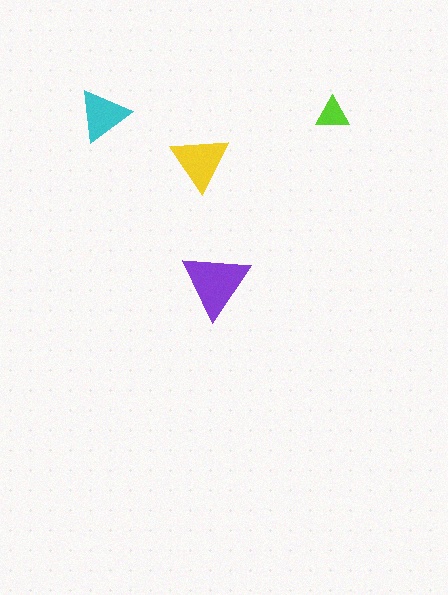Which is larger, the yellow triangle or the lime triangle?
The yellow one.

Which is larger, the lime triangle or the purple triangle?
The purple one.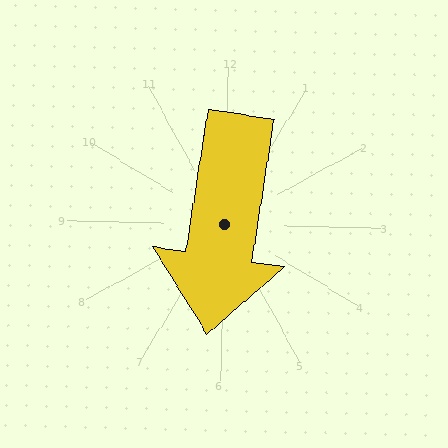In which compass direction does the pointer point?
South.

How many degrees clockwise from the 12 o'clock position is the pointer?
Approximately 188 degrees.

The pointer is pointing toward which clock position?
Roughly 6 o'clock.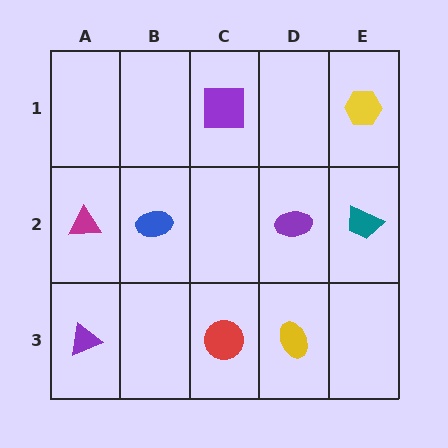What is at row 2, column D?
A purple ellipse.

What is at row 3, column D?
A yellow ellipse.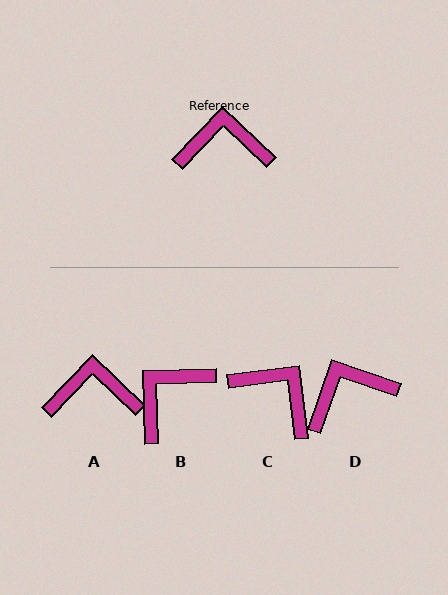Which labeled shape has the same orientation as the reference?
A.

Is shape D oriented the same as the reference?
No, it is off by about 25 degrees.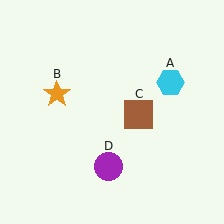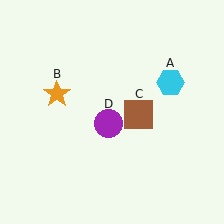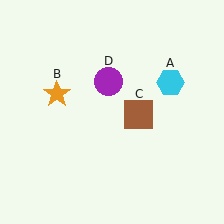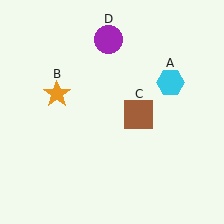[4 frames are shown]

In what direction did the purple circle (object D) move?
The purple circle (object D) moved up.